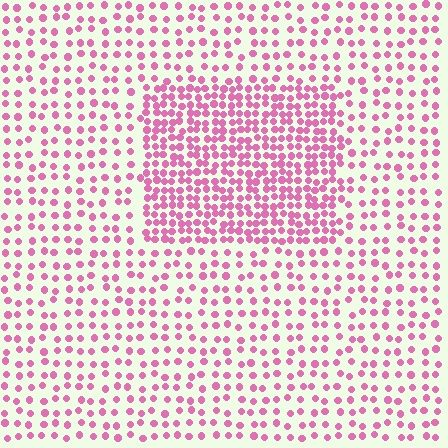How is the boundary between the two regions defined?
The boundary is defined by a change in element density (approximately 2.1x ratio). All elements are the same color, size, and shape.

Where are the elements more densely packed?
The elements are more densely packed inside the rectangle boundary.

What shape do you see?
I see a rectangle.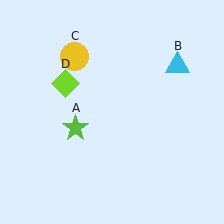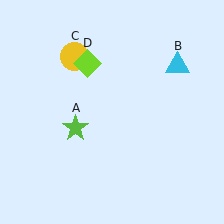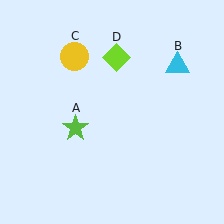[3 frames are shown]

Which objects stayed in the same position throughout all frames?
Lime star (object A) and cyan triangle (object B) and yellow circle (object C) remained stationary.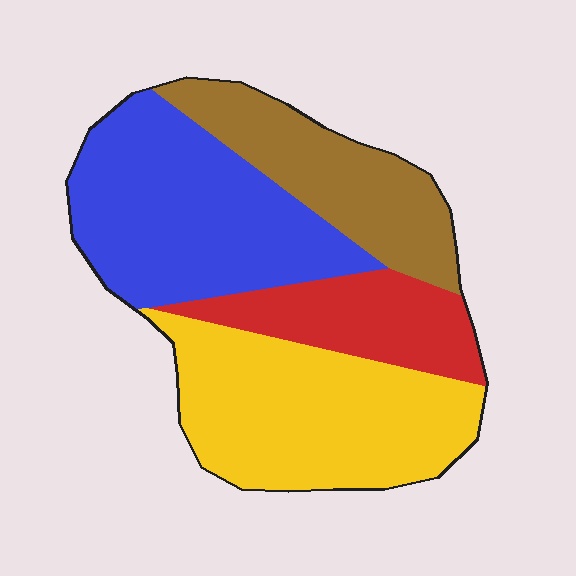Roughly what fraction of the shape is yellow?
Yellow takes up between a quarter and a half of the shape.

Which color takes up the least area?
Red, at roughly 15%.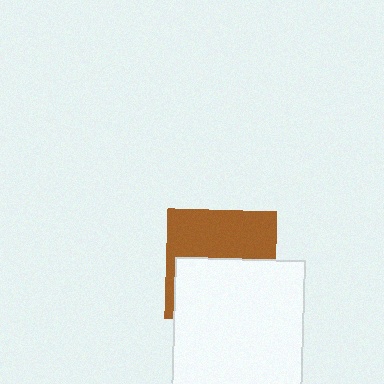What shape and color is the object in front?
The object in front is a white rectangle.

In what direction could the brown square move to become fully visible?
The brown square could move up. That would shift it out from behind the white rectangle entirely.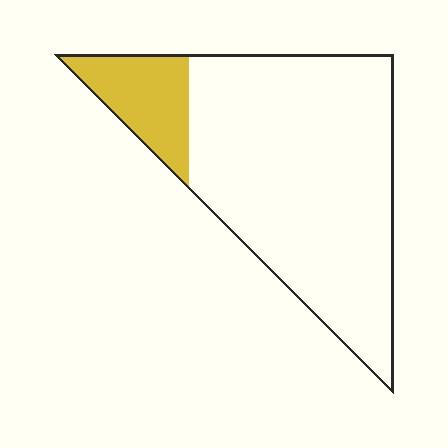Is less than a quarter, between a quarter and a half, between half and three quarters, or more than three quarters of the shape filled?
Less than a quarter.